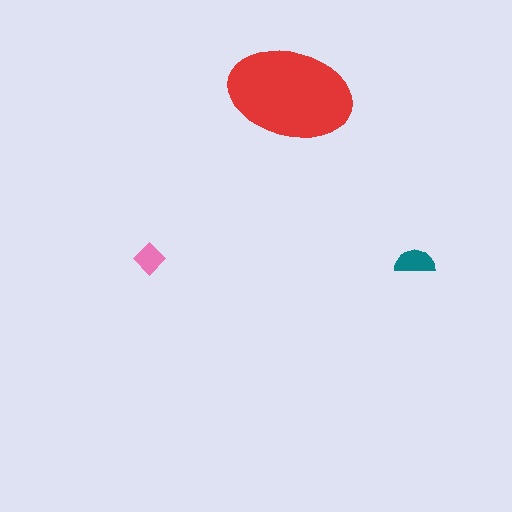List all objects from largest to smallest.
The red ellipse, the teal semicircle, the pink diamond.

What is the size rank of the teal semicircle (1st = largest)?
2nd.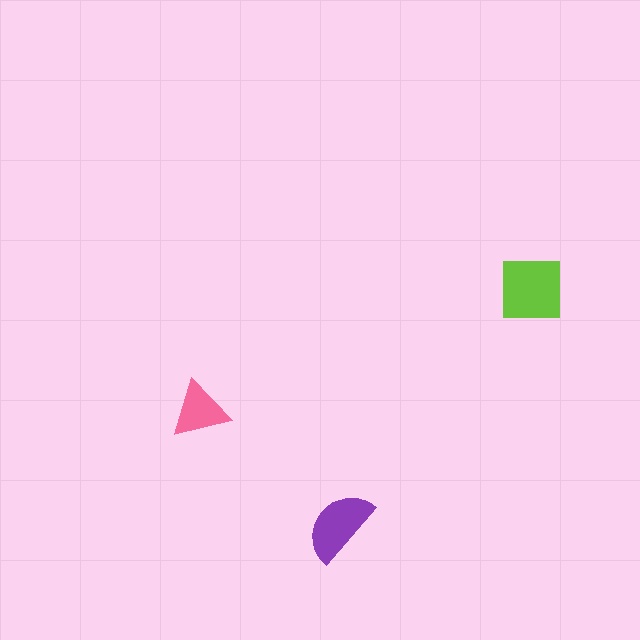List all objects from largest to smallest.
The lime square, the purple semicircle, the pink triangle.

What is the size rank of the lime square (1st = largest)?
1st.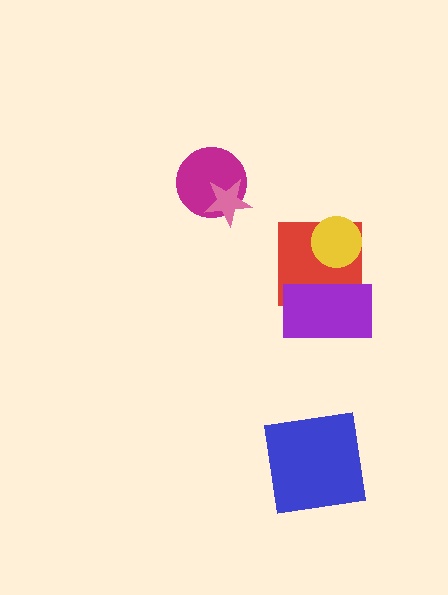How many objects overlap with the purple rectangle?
1 object overlaps with the purple rectangle.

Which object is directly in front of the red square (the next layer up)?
The yellow circle is directly in front of the red square.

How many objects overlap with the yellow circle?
1 object overlaps with the yellow circle.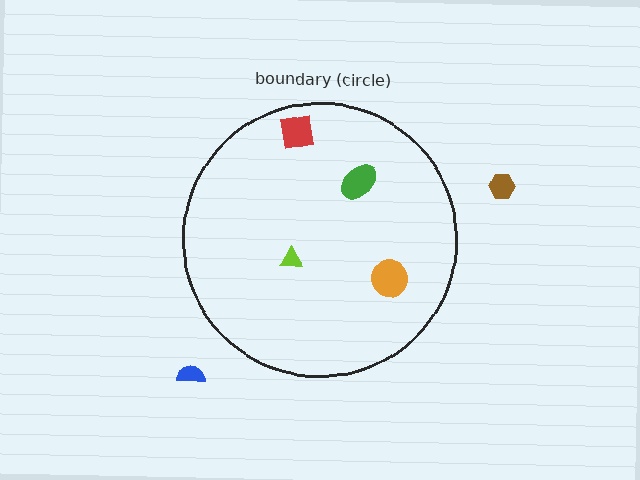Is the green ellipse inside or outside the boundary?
Inside.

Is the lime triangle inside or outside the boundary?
Inside.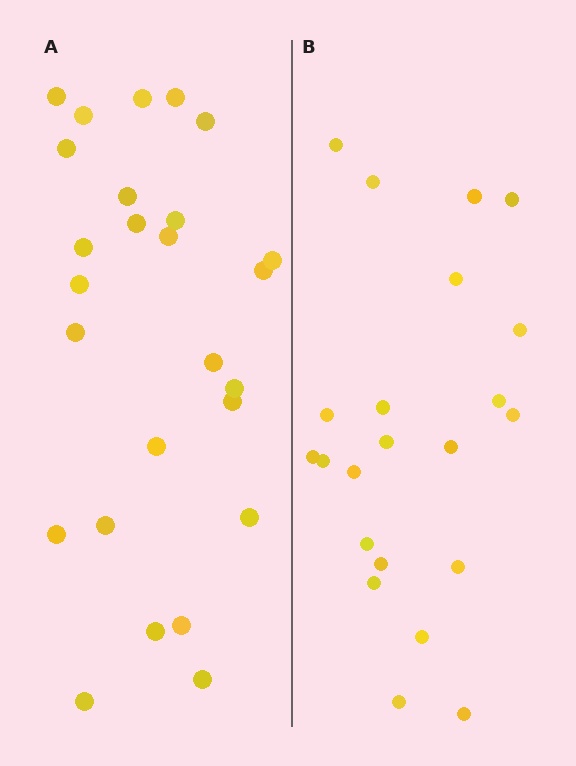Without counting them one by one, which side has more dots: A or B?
Region A (the left region) has more dots.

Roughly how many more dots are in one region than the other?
Region A has about 4 more dots than region B.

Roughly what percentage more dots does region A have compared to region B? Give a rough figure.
About 20% more.